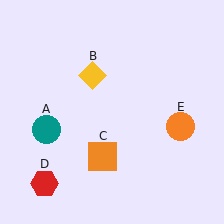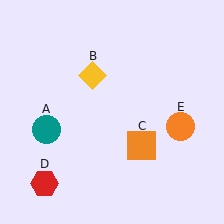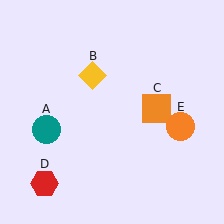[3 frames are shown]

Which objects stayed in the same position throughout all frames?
Teal circle (object A) and yellow diamond (object B) and red hexagon (object D) and orange circle (object E) remained stationary.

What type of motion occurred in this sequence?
The orange square (object C) rotated counterclockwise around the center of the scene.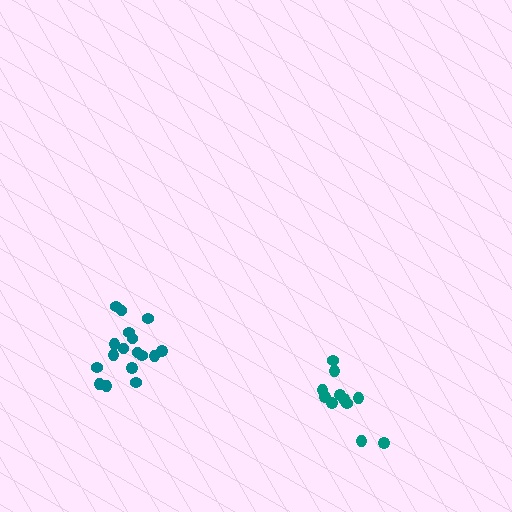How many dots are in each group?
Group 1: 17 dots, Group 2: 11 dots (28 total).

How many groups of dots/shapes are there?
There are 2 groups.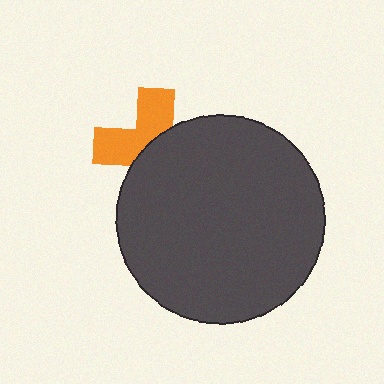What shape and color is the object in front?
The object in front is a dark gray circle.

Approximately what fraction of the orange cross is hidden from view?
Roughly 54% of the orange cross is hidden behind the dark gray circle.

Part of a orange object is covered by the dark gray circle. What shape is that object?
It is a cross.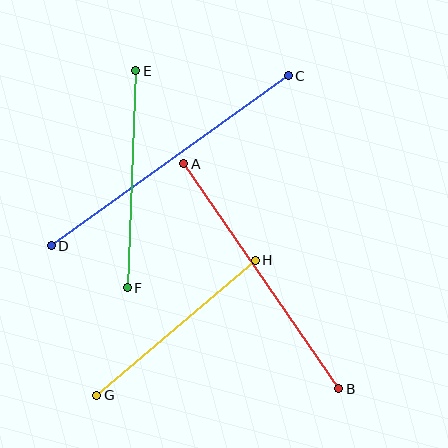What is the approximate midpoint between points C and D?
The midpoint is at approximately (170, 161) pixels.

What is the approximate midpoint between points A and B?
The midpoint is at approximately (261, 276) pixels.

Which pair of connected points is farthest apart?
Points C and D are farthest apart.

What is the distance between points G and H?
The distance is approximately 208 pixels.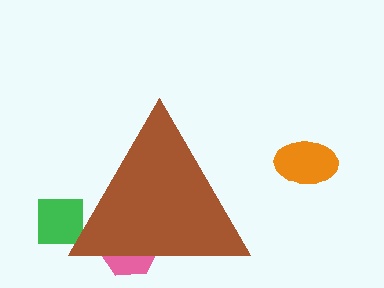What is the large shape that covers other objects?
A brown triangle.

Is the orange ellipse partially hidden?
No, the orange ellipse is fully visible.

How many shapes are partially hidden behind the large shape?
2 shapes are partially hidden.